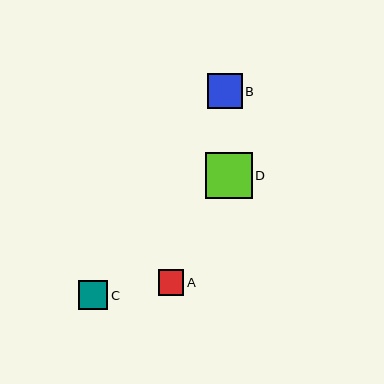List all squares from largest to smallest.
From largest to smallest: D, B, C, A.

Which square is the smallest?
Square A is the smallest with a size of approximately 25 pixels.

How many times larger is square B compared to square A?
Square B is approximately 1.4 times the size of square A.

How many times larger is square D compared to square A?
Square D is approximately 1.8 times the size of square A.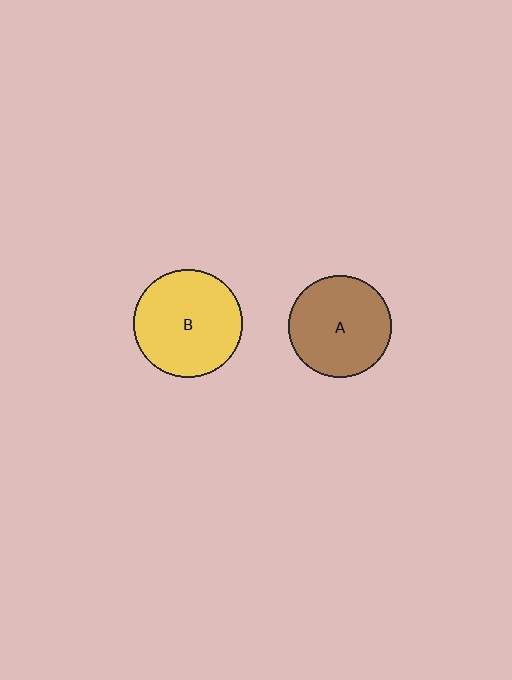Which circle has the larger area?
Circle B (yellow).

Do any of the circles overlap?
No, none of the circles overlap.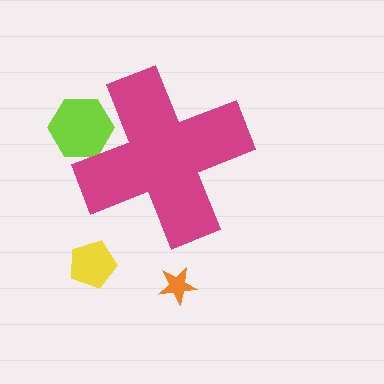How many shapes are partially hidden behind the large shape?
1 shape is partially hidden.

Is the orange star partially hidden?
No, the orange star is fully visible.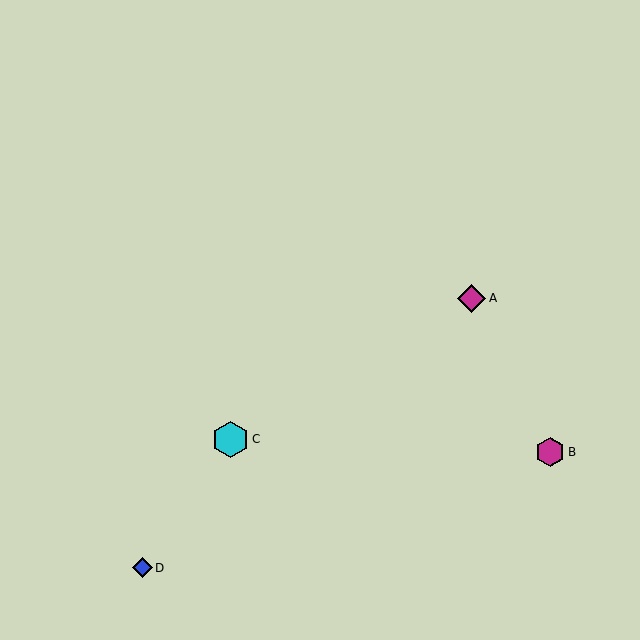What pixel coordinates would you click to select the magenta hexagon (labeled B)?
Click at (550, 452) to select the magenta hexagon B.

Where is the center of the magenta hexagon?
The center of the magenta hexagon is at (550, 452).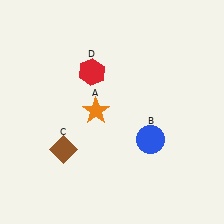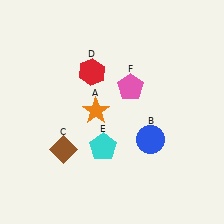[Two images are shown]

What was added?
A cyan pentagon (E), a pink pentagon (F) were added in Image 2.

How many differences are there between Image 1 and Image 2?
There are 2 differences between the two images.